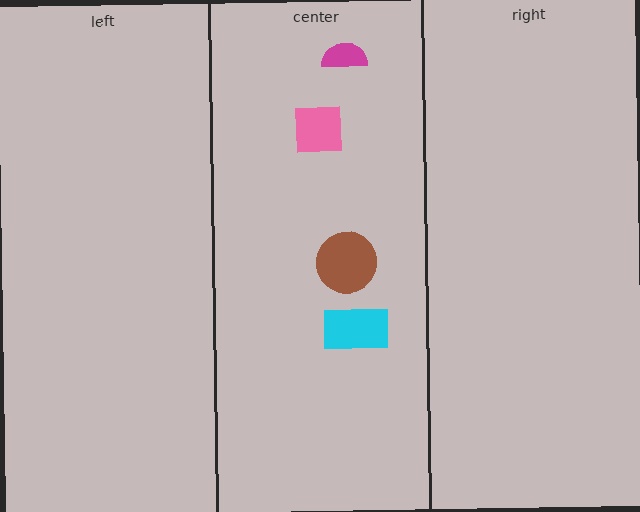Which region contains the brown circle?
The center region.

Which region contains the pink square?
The center region.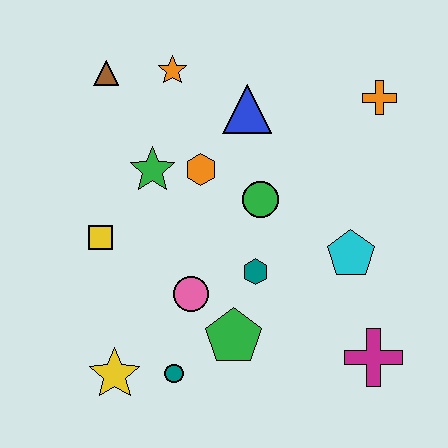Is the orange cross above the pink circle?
Yes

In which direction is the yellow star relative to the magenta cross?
The yellow star is to the left of the magenta cross.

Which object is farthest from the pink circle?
The orange cross is farthest from the pink circle.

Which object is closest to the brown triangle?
The orange star is closest to the brown triangle.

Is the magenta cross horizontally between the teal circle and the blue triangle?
No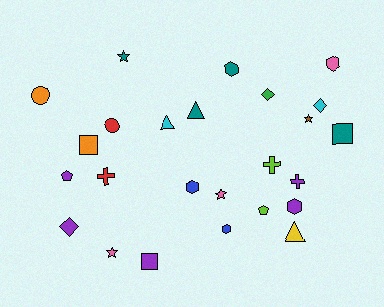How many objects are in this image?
There are 25 objects.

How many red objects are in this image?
There are 2 red objects.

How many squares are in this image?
There are 3 squares.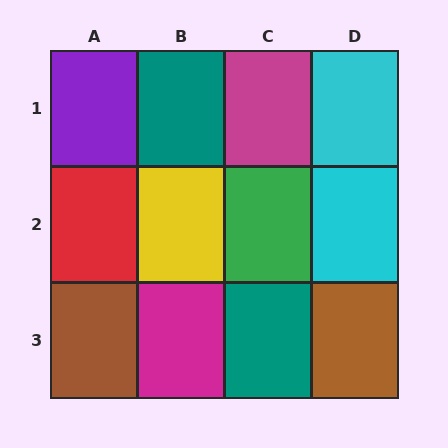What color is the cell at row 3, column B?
Magenta.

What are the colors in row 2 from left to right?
Red, yellow, green, cyan.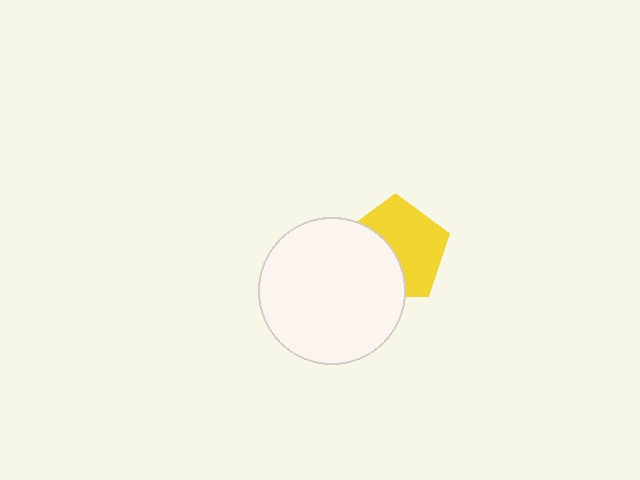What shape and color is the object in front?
The object in front is a white circle.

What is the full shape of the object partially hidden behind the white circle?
The partially hidden object is a yellow pentagon.